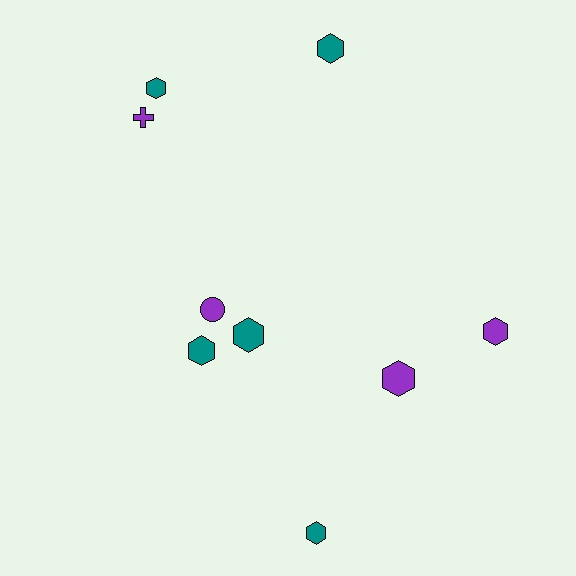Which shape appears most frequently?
Hexagon, with 7 objects.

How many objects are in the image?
There are 9 objects.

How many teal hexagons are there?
There are 5 teal hexagons.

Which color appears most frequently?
Teal, with 5 objects.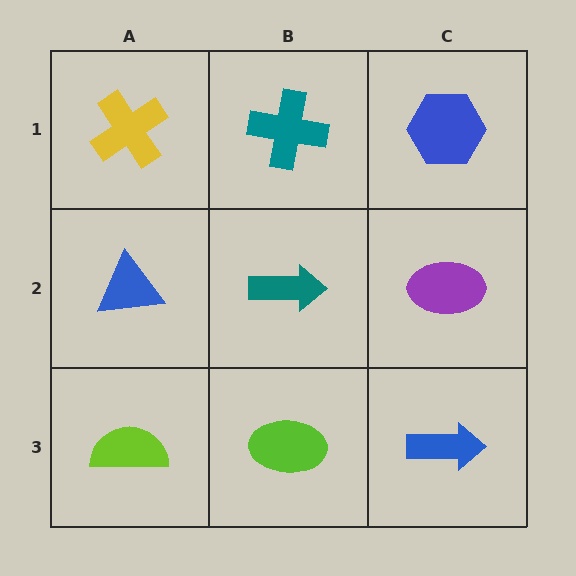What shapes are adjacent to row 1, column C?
A purple ellipse (row 2, column C), a teal cross (row 1, column B).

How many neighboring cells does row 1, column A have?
2.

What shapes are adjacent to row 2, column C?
A blue hexagon (row 1, column C), a blue arrow (row 3, column C), a teal arrow (row 2, column B).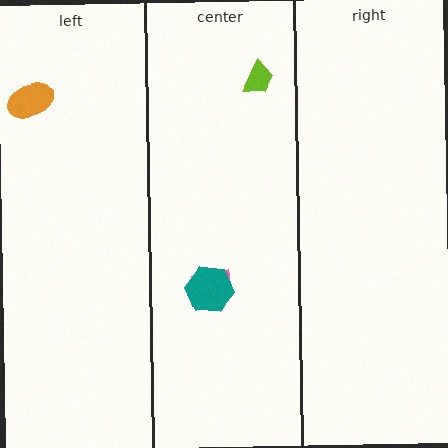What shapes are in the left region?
The orange ellipse.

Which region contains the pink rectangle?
The center region.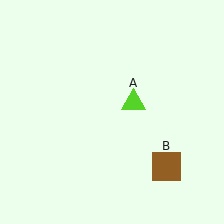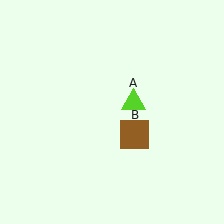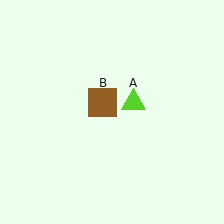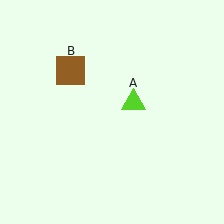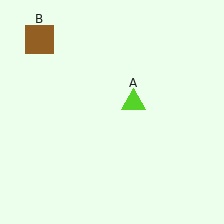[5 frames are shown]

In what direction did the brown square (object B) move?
The brown square (object B) moved up and to the left.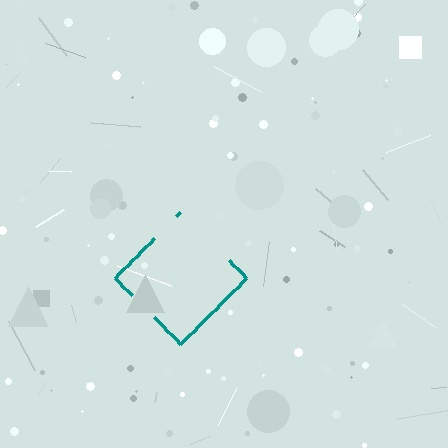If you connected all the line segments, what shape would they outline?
They would outline a diamond.